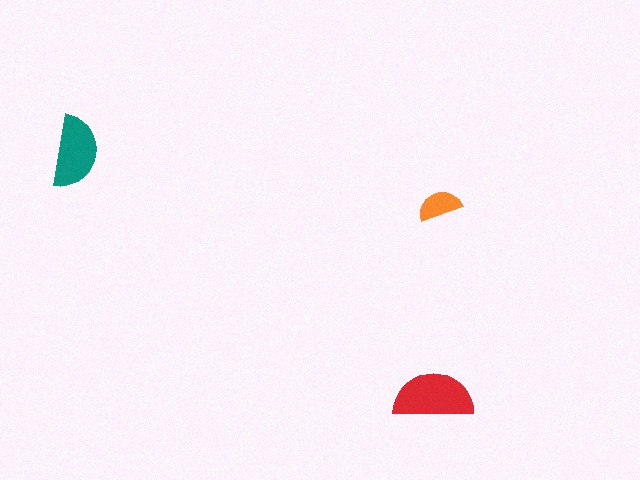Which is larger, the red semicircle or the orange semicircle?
The red one.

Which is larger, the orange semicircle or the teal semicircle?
The teal one.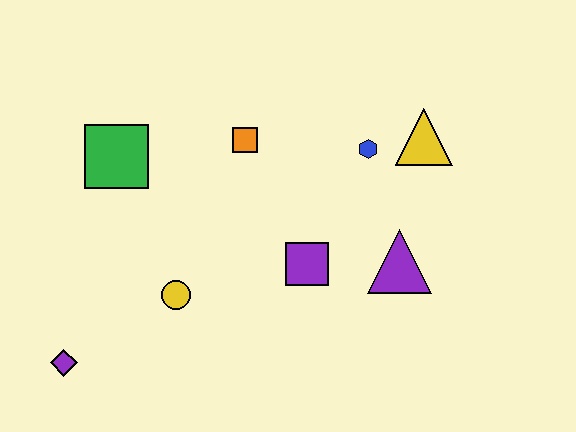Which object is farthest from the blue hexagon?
The purple diamond is farthest from the blue hexagon.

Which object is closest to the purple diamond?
The yellow circle is closest to the purple diamond.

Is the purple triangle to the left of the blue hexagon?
No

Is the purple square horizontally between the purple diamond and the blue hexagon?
Yes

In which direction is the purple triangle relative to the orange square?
The purple triangle is to the right of the orange square.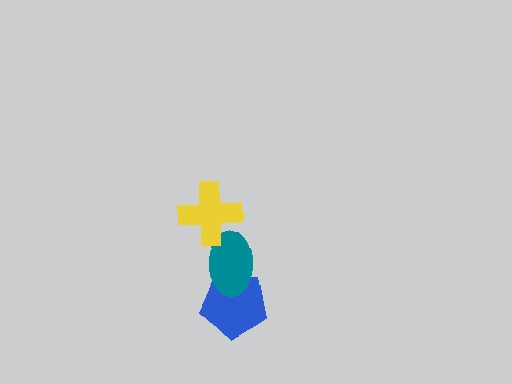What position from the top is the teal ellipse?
The teal ellipse is 2nd from the top.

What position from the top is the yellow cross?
The yellow cross is 1st from the top.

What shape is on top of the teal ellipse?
The yellow cross is on top of the teal ellipse.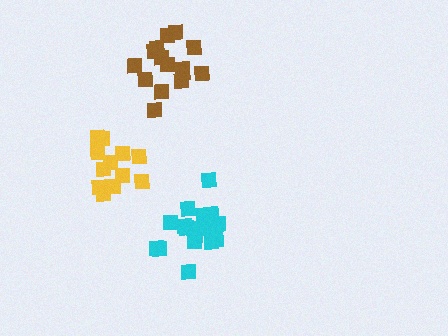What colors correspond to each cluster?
The clusters are colored: yellow, brown, cyan.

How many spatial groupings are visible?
There are 3 spatial groupings.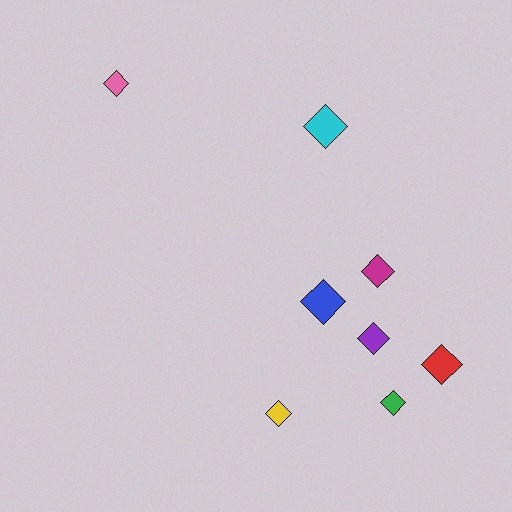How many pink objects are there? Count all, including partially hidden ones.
There is 1 pink object.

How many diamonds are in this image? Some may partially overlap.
There are 8 diamonds.